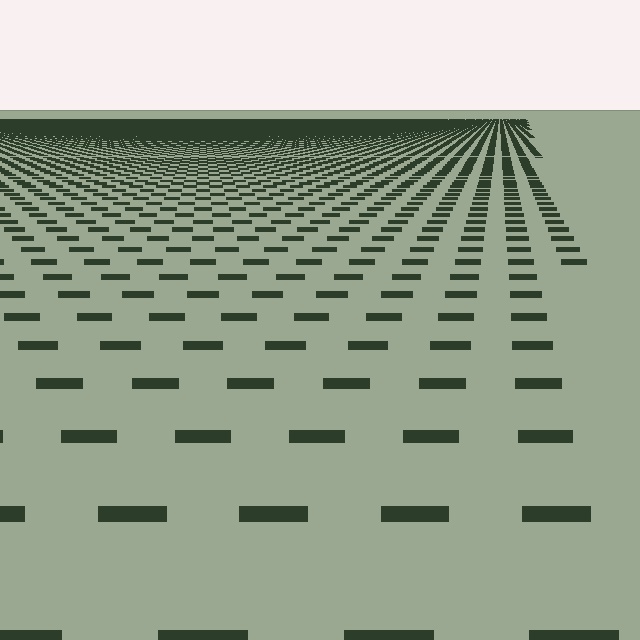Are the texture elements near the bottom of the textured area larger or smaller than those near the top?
Larger. Near the bottom, elements are closer to the viewer and appear at a bigger on-screen size.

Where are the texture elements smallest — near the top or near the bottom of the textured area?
Near the top.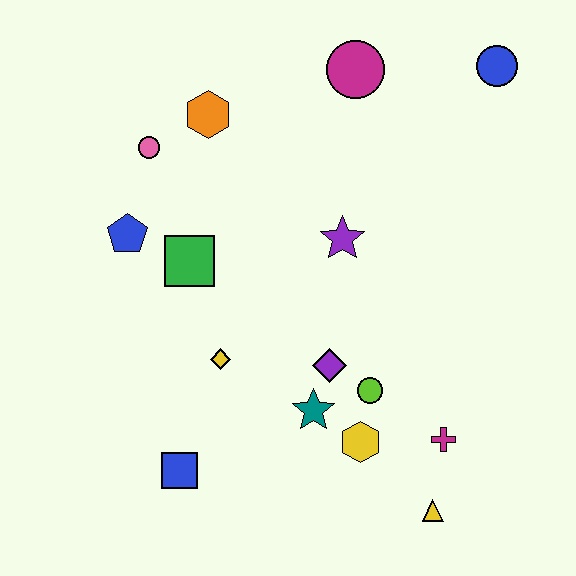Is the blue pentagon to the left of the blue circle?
Yes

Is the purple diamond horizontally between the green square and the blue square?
No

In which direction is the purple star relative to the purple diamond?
The purple star is above the purple diamond.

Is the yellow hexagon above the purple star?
No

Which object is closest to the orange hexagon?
The pink circle is closest to the orange hexagon.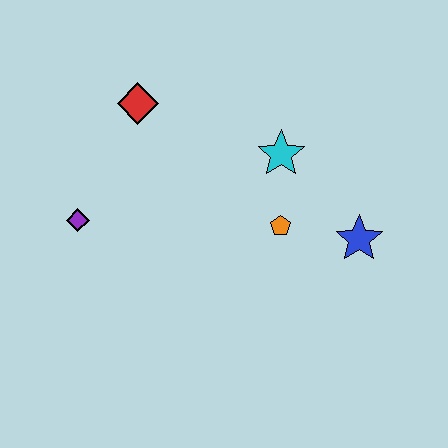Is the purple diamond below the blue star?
No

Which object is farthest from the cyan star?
The purple diamond is farthest from the cyan star.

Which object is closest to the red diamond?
The purple diamond is closest to the red diamond.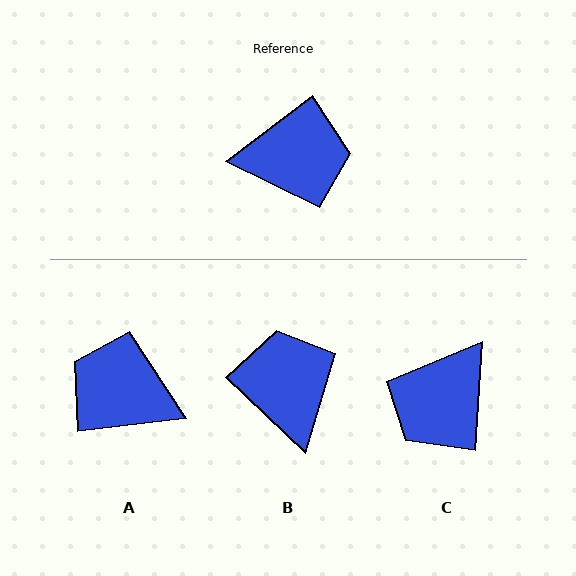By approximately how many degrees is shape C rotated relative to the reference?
Approximately 131 degrees clockwise.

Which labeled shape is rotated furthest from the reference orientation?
A, about 150 degrees away.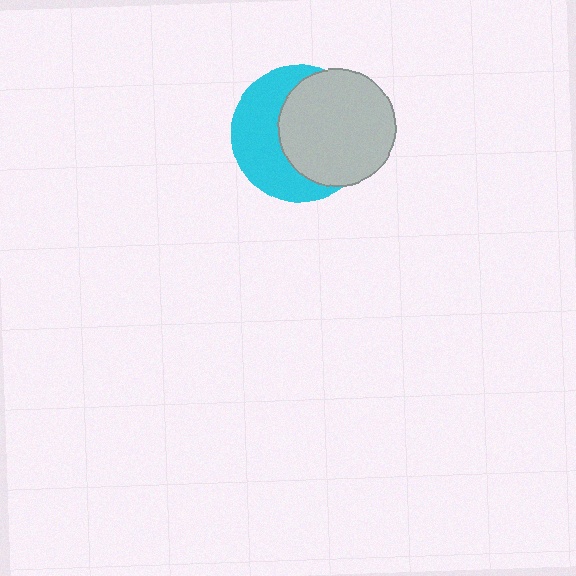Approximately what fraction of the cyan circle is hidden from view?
Roughly 54% of the cyan circle is hidden behind the light gray circle.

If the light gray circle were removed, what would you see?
You would see the complete cyan circle.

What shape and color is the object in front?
The object in front is a light gray circle.